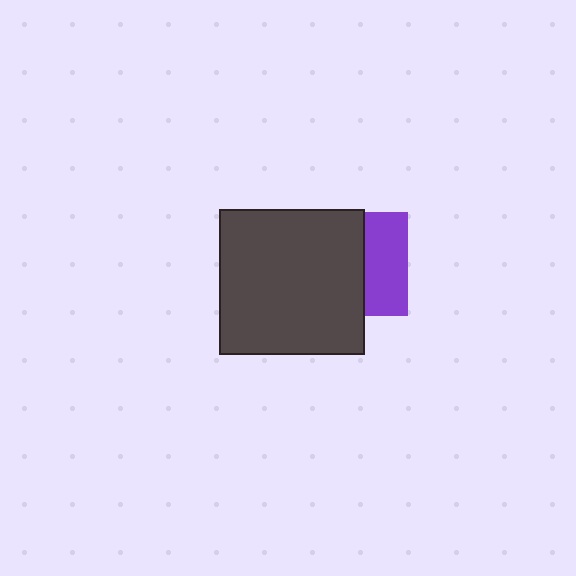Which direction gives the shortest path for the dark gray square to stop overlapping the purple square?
Moving left gives the shortest separation.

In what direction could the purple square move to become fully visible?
The purple square could move right. That would shift it out from behind the dark gray square entirely.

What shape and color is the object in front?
The object in front is a dark gray square.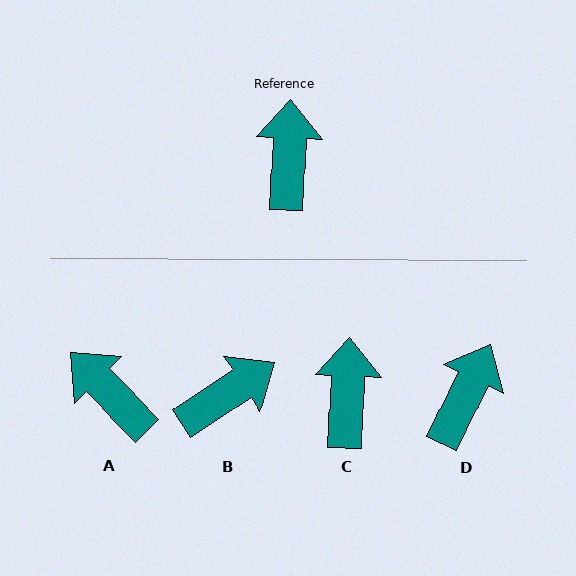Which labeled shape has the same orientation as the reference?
C.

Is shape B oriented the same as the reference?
No, it is off by about 54 degrees.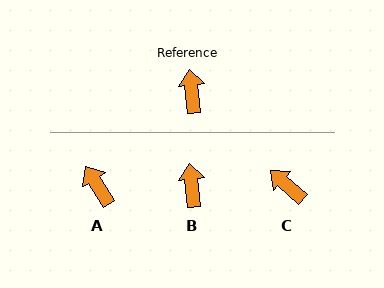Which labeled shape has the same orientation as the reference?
B.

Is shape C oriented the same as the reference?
No, it is off by about 42 degrees.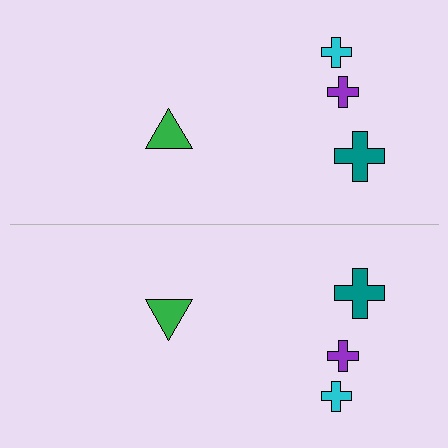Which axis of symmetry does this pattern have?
The pattern has a horizontal axis of symmetry running through the center of the image.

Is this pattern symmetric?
Yes, this pattern has bilateral (reflection) symmetry.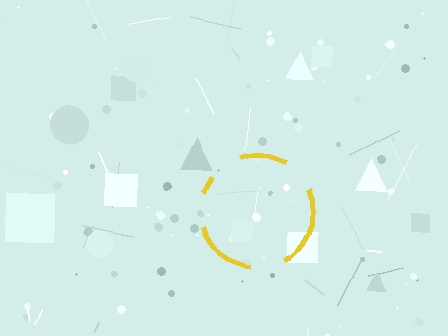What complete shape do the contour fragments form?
The contour fragments form a circle.